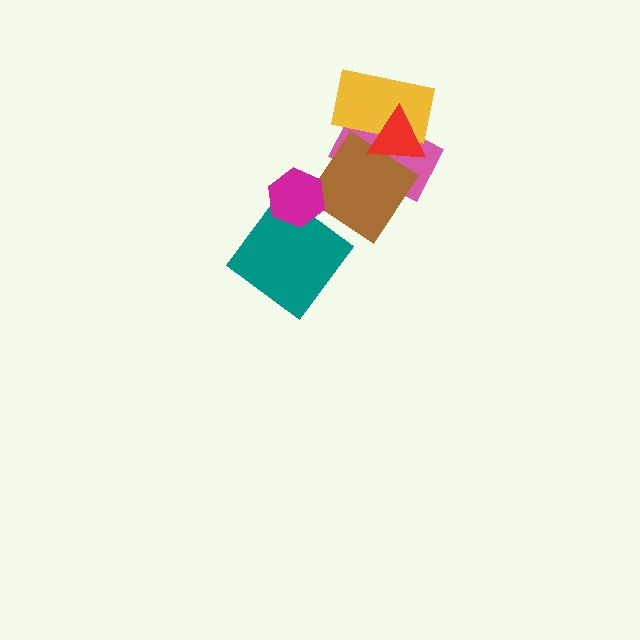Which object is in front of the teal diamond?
The magenta hexagon is in front of the teal diamond.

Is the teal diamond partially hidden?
Yes, it is partially covered by another shape.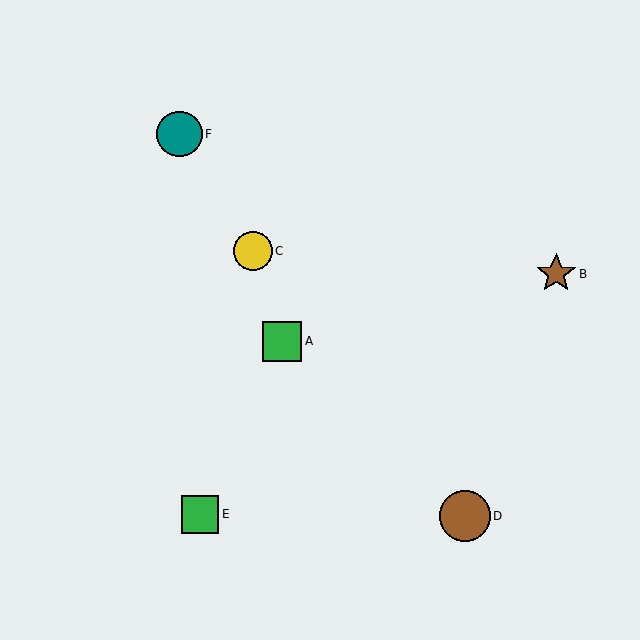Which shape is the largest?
The brown circle (labeled D) is the largest.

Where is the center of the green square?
The center of the green square is at (282, 341).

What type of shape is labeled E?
Shape E is a green square.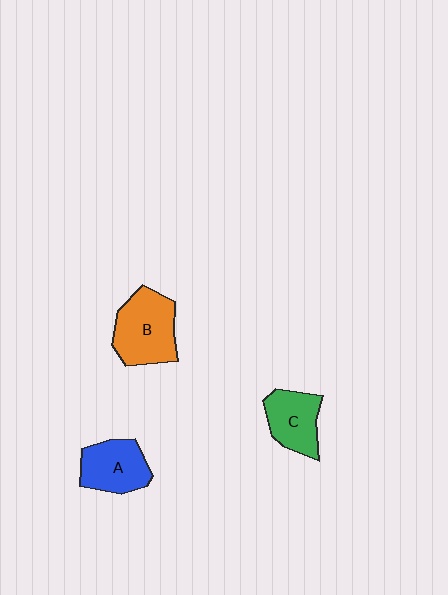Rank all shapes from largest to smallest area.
From largest to smallest: B (orange), A (blue), C (green).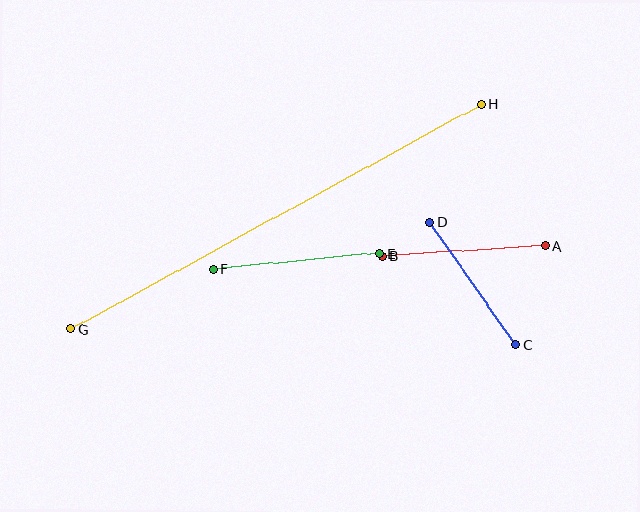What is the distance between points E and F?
The distance is approximately 167 pixels.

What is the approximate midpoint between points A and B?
The midpoint is at approximately (464, 251) pixels.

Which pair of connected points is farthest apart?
Points G and H are farthest apart.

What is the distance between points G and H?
The distance is approximately 467 pixels.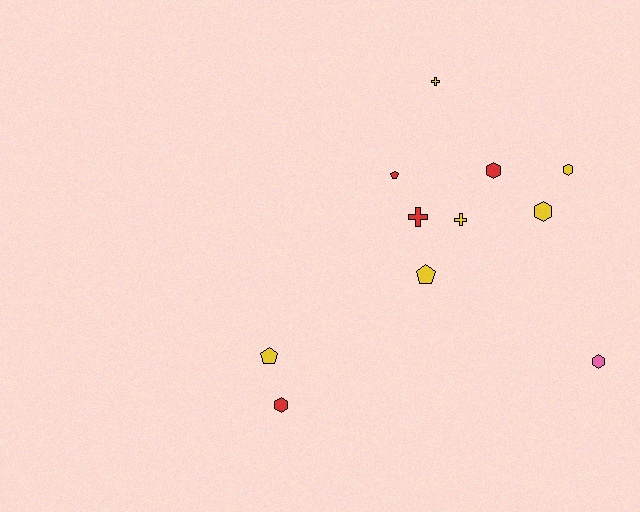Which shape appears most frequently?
Hexagon, with 5 objects.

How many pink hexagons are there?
There is 1 pink hexagon.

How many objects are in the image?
There are 11 objects.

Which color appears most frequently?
Yellow, with 6 objects.